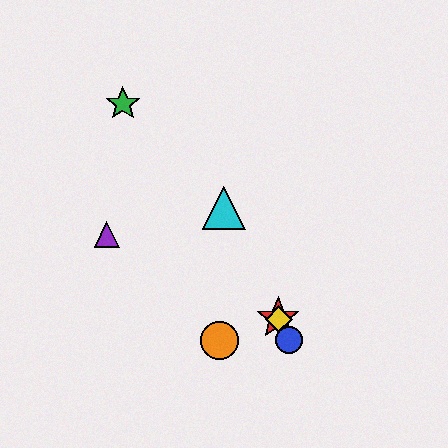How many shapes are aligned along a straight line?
4 shapes (the red star, the blue circle, the yellow diamond, the cyan triangle) are aligned along a straight line.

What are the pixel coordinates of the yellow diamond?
The yellow diamond is at (279, 319).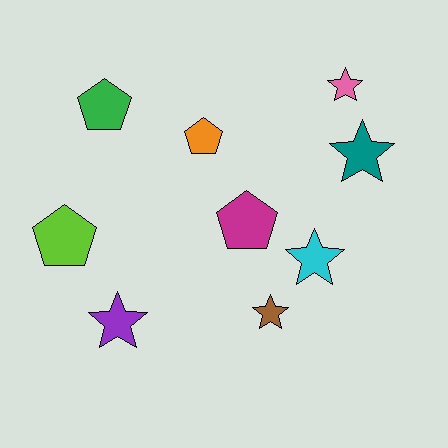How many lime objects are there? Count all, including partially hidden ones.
There is 1 lime object.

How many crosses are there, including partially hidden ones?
There are no crosses.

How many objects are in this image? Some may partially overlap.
There are 9 objects.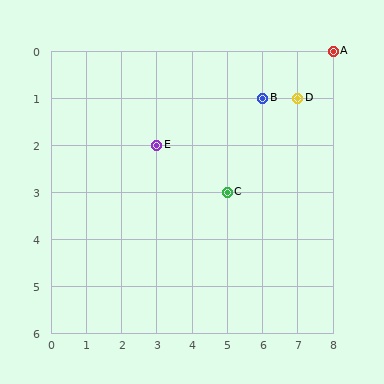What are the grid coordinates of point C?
Point C is at grid coordinates (5, 3).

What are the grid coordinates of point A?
Point A is at grid coordinates (8, 0).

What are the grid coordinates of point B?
Point B is at grid coordinates (6, 1).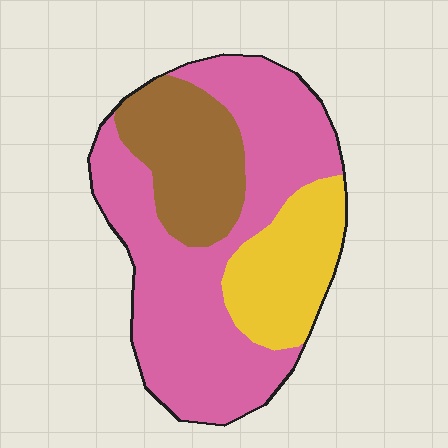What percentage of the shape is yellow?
Yellow takes up less than a quarter of the shape.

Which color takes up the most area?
Pink, at roughly 60%.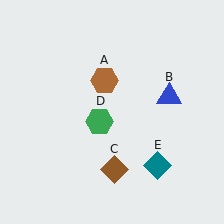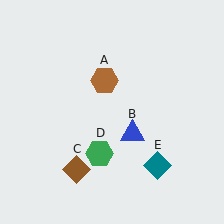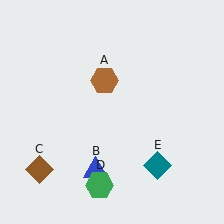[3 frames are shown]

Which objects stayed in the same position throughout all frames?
Brown hexagon (object A) and teal diamond (object E) remained stationary.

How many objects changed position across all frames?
3 objects changed position: blue triangle (object B), brown diamond (object C), green hexagon (object D).